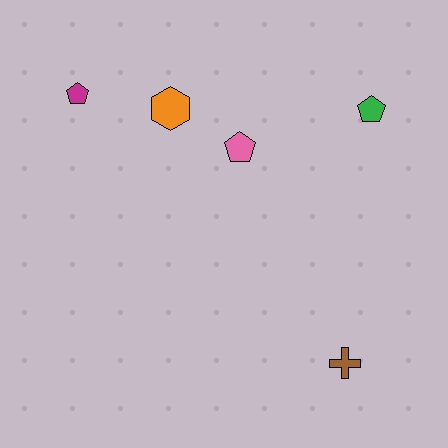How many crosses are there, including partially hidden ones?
There is 1 cross.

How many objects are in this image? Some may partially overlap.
There are 5 objects.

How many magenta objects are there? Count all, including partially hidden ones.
There is 1 magenta object.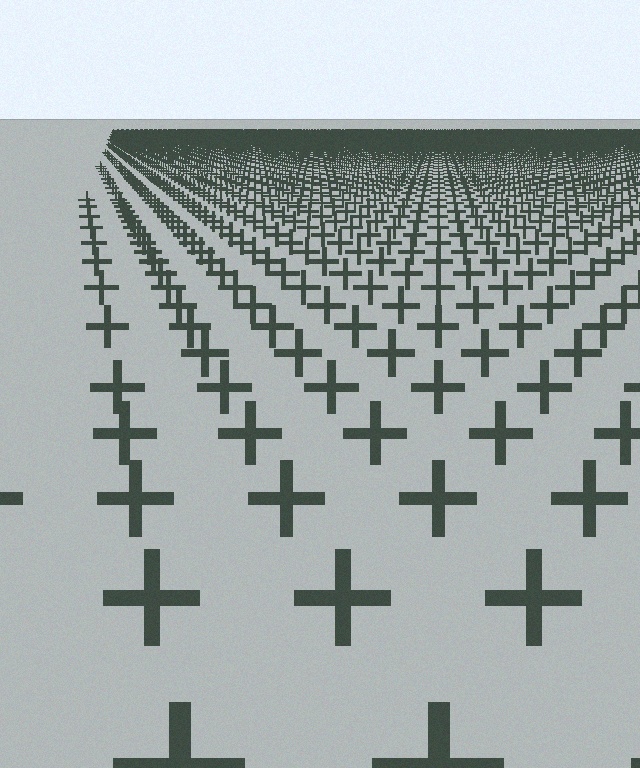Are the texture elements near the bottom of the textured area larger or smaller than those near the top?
Larger. Near the bottom, elements are closer to the viewer and appear at a bigger on-screen size.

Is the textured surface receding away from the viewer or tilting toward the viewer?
The surface is receding away from the viewer. Texture elements get smaller and denser toward the top.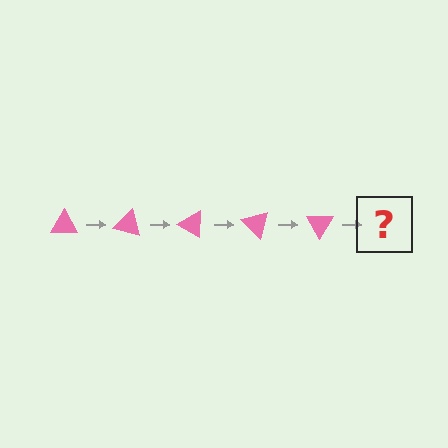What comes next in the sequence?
The next element should be a pink triangle rotated 75 degrees.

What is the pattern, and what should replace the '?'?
The pattern is that the triangle rotates 15 degrees each step. The '?' should be a pink triangle rotated 75 degrees.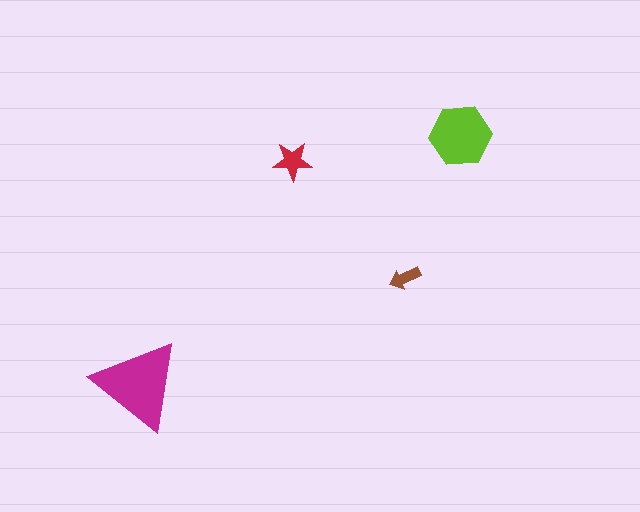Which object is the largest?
The magenta triangle.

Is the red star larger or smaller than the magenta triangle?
Smaller.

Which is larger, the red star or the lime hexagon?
The lime hexagon.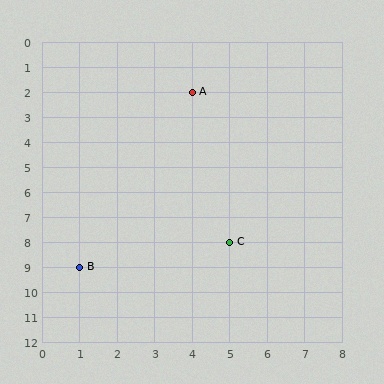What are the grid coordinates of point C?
Point C is at grid coordinates (5, 8).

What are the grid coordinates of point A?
Point A is at grid coordinates (4, 2).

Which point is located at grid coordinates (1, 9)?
Point B is at (1, 9).